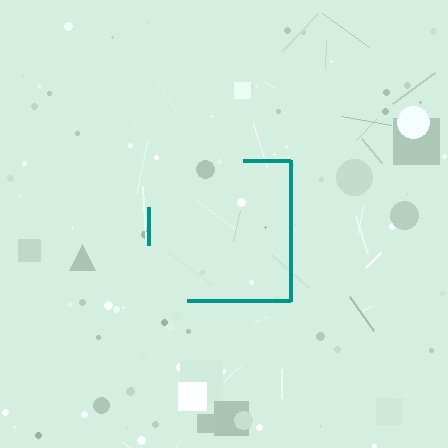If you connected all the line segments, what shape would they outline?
They would outline a square.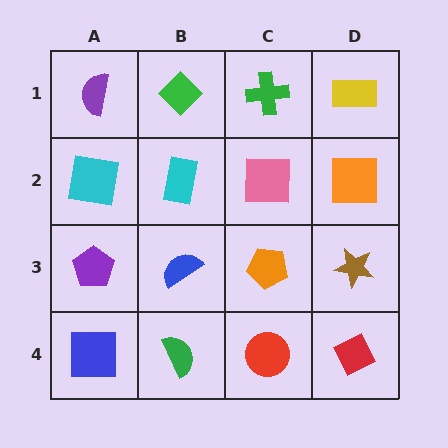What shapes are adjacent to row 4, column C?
An orange pentagon (row 3, column C), a green semicircle (row 4, column B), a red diamond (row 4, column D).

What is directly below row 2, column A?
A purple pentagon.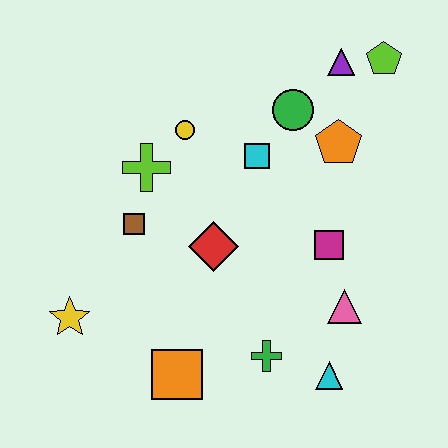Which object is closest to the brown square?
The lime cross is closest to the brown square.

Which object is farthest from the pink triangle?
The yellow star is farthest from the pink triangle.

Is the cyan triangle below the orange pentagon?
Yes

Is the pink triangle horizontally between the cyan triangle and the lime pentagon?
Yes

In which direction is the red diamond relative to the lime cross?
The red diamond is below the lime cross.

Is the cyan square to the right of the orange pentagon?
No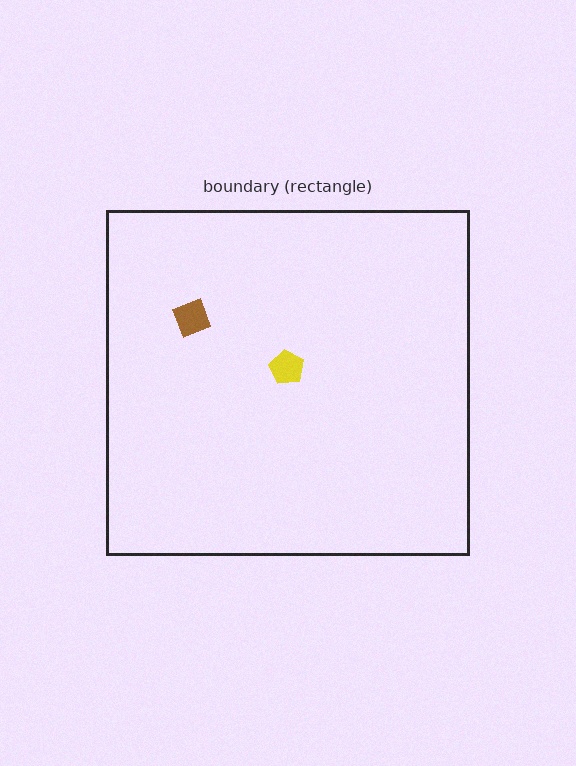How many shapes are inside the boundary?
2 inside, 0 outside.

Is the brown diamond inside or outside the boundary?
Inside.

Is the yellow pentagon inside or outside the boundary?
Inside.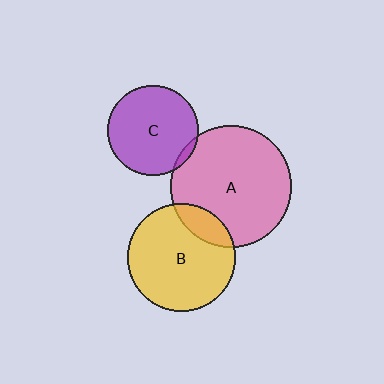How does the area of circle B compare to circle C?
Approximately 1.4 times.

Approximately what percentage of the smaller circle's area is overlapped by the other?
Approximately 15%.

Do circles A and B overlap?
Yes.